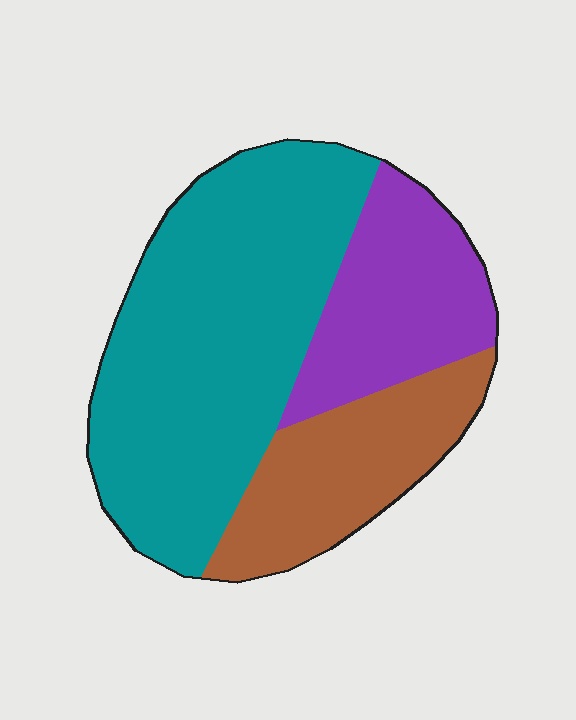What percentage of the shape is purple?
Purple covers roughly 25% of the shape.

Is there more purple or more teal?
Teal.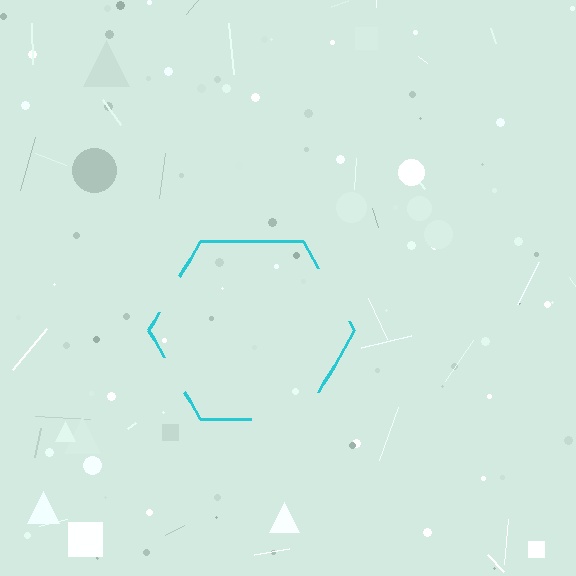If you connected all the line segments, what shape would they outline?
They would outline a hexagon.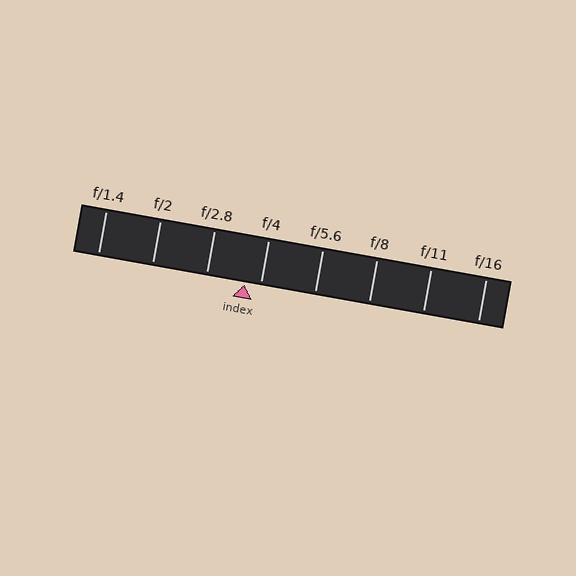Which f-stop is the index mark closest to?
The index mark is closest to f/4.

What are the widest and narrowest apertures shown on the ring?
The widest aperture shown is f/1.4 and the narrowest is f/16.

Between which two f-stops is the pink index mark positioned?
The index mark is between f/2.8 and f/4.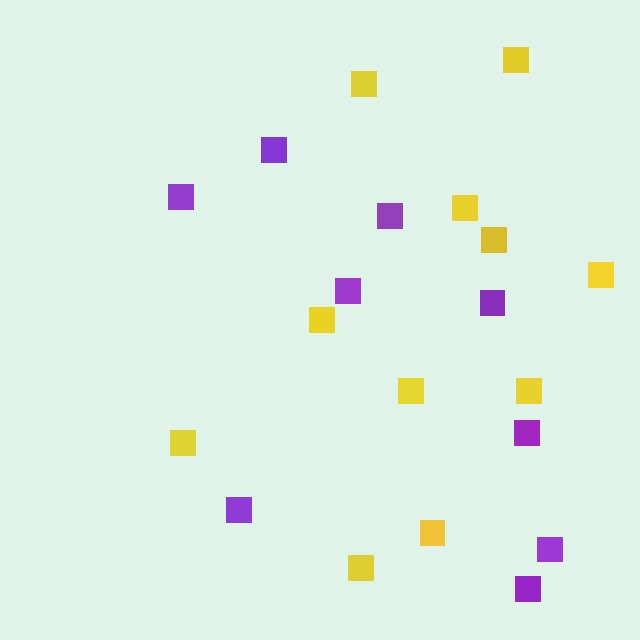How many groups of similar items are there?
There are 2 groups: one group of yellow squares (11) and one group of purple squares (9).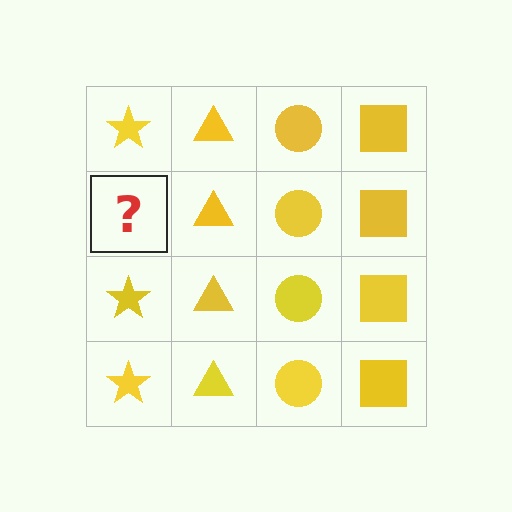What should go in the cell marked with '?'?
The missing cell should contain a yellow star.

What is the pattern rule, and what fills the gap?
The rule is that each column has a consistent shape. The gap should be filled with a yellow star.